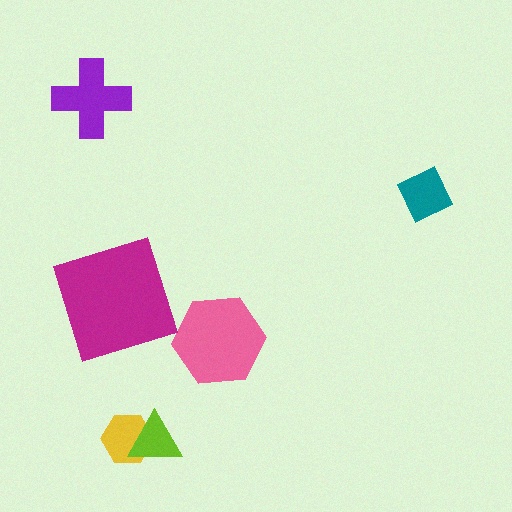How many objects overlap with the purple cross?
0 objects overlap with the purple cross.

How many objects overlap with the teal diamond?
0 objects overlap with the teal diamond.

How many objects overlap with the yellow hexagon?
1 object overlaps with the yellow hexagon.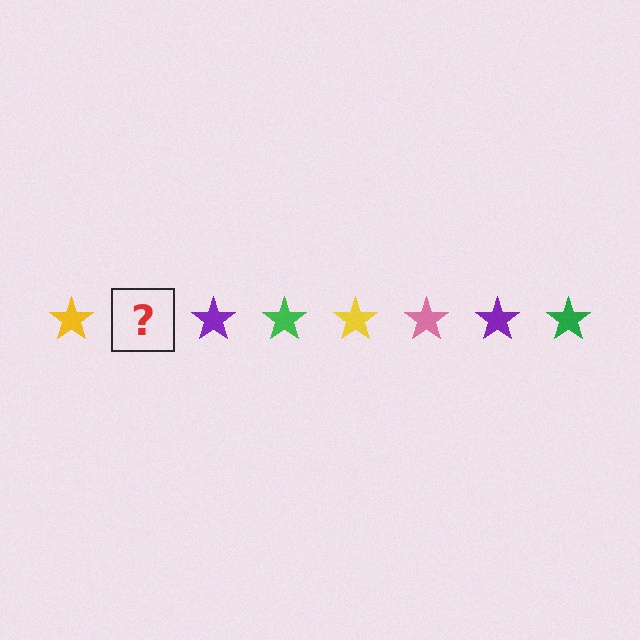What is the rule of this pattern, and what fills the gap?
The rule is that the pattern cycles through yellow, pink, purple, green stars. The gap should be filled with a pink star.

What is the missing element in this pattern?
The missing element is a pink star.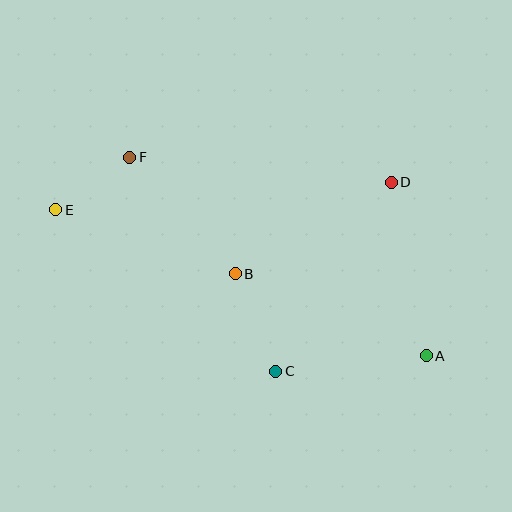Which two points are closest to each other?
Points E and F are closest to each other.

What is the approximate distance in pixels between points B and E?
The distance between B and E is approximately 191 pixels.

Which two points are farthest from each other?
Points A and E are farthest from each other.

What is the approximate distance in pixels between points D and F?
The distance between D and F is approximately 263 pixels.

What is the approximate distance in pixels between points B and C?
The distance between B and C is approximately 105 pixels.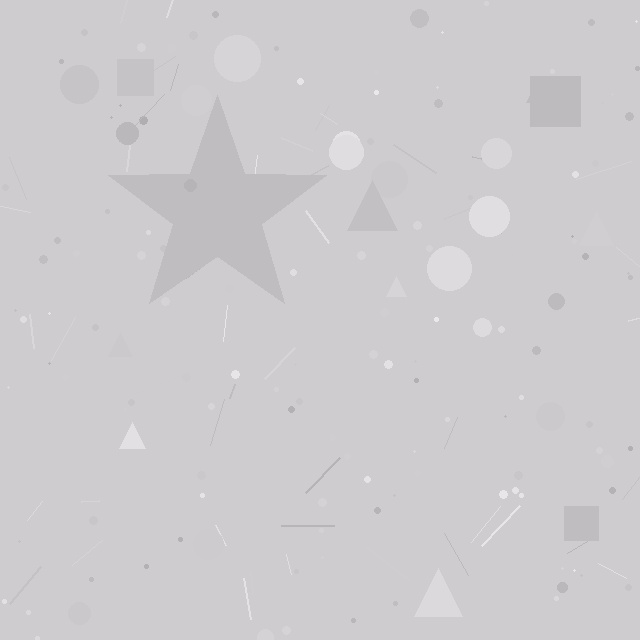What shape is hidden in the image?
A star is hidden in the image.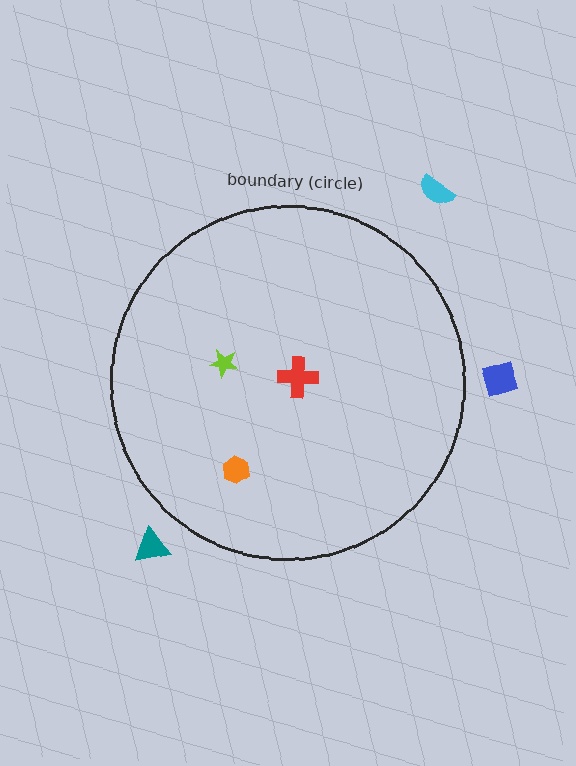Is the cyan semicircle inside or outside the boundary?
Outside.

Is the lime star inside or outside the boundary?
Inside.